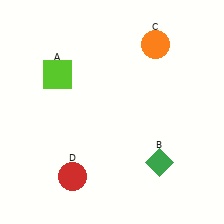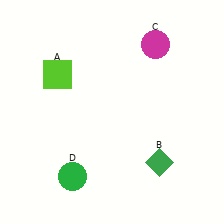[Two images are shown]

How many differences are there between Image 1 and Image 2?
There are 2 differences between the two images.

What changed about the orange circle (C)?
In Image 1, C is orange. In Image 2, it changed to magenta.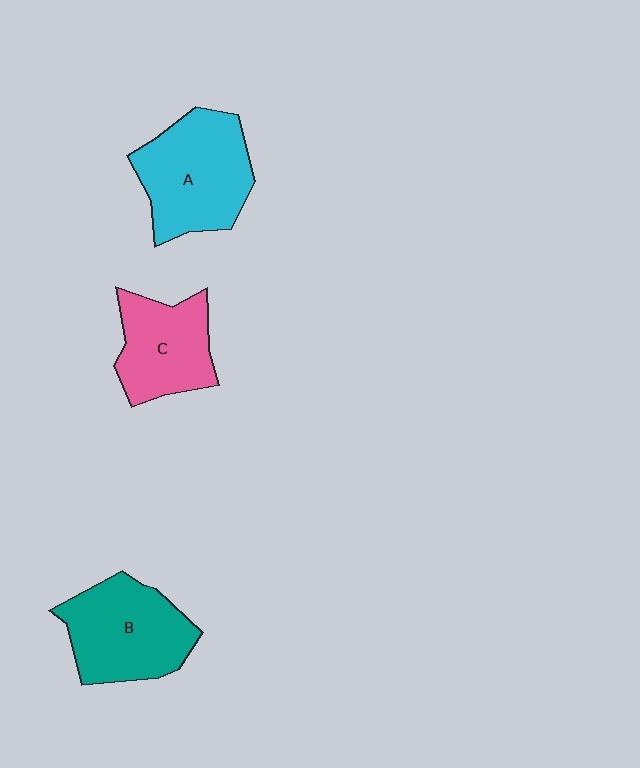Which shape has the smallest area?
Shape C (pink).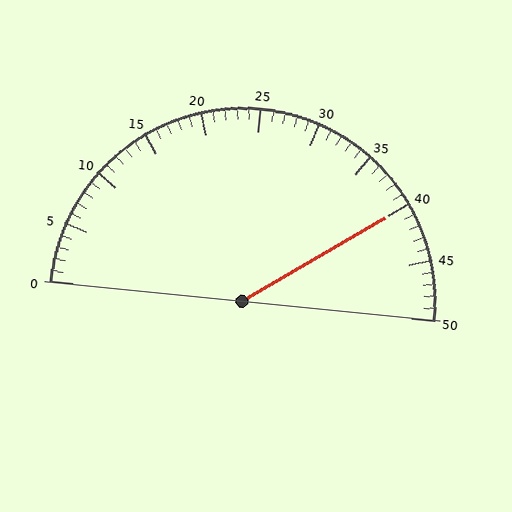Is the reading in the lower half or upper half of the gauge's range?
The reading is in the upper half of the range (0 to 50).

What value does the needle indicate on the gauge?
The needle indicates approximately 40.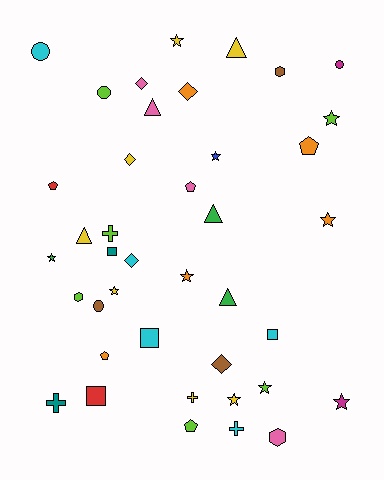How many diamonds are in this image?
There are 5 diamonds.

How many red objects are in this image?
There are 2 red objects.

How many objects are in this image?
There are 40 objects.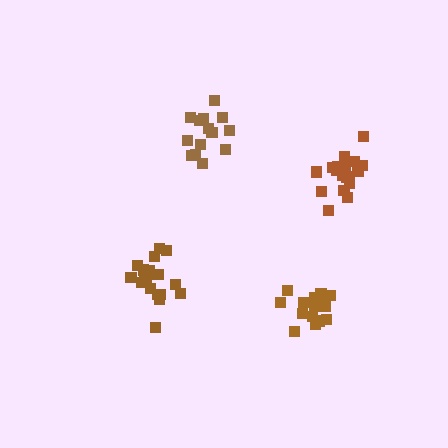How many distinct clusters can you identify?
There are 4 distinct clusters.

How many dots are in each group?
Group 1: 17 dots, Group 2: 20 dots, Group 3: 17 dots, Group 4: 14 dots (68 total).